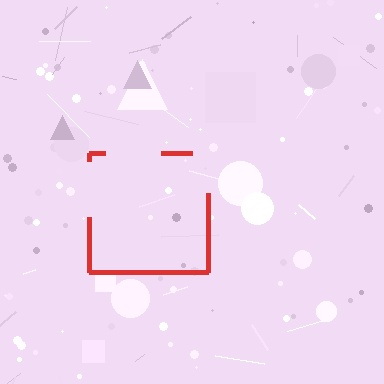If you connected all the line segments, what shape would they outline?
They would outline a square.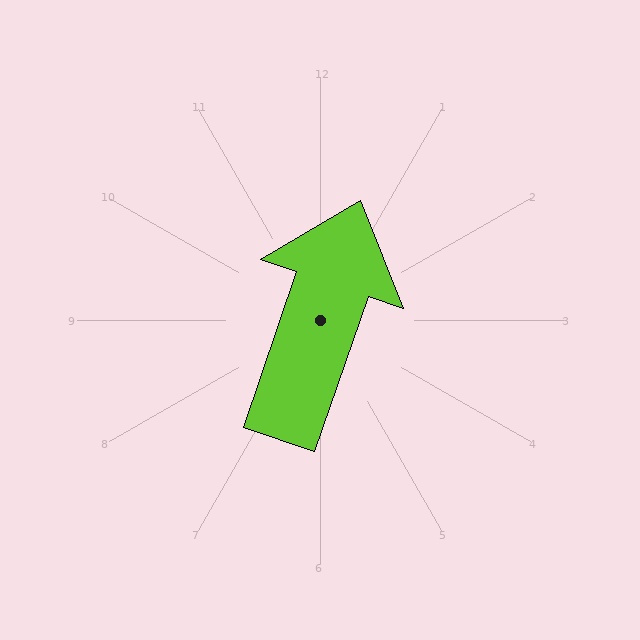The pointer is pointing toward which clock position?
Roughly 1 o'clock.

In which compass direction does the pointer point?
North.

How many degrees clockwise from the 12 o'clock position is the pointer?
Approximately 19 degrees.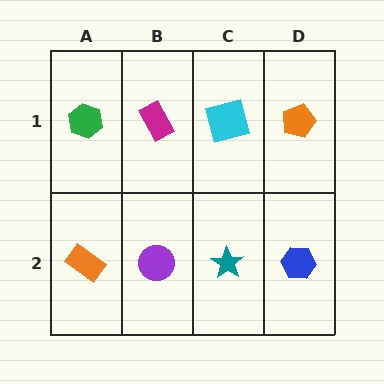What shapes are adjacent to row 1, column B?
A purple circle (row 2, column B), a green hexagon (row 1, column A), a cyan square (row 1, column C).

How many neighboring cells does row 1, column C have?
3.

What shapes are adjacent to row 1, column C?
A teal star (row 2, column C), a magenta rectangle (row 1, column B), an orange pentagon (row 1, column D).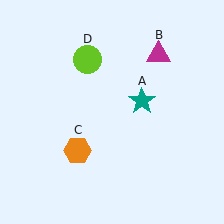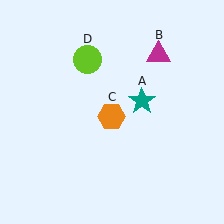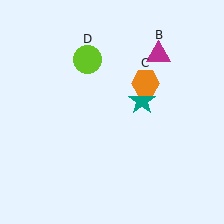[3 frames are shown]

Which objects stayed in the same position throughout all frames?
Teal star (object A) and magenta triangle (object B) and lime circle (object D) remained stationary.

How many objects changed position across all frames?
1 object changed position: orange hexagon (object C).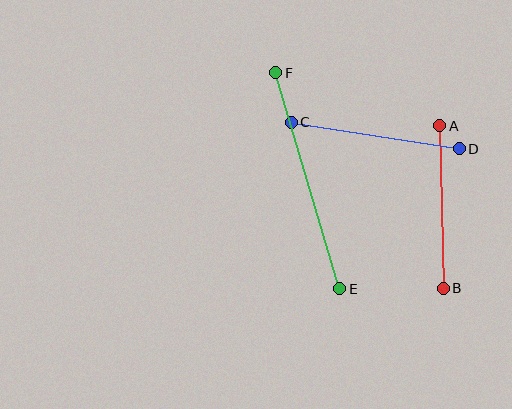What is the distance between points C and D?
The distance is approximately 170 pixels.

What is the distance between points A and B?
The distance is approximately 163 pixels.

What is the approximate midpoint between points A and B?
The midpoint is at approximately (442, 207) pixels.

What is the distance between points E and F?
The distance is approximately 225 pixels.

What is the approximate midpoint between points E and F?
The midpoint is at approximately (308, 181) pixels.